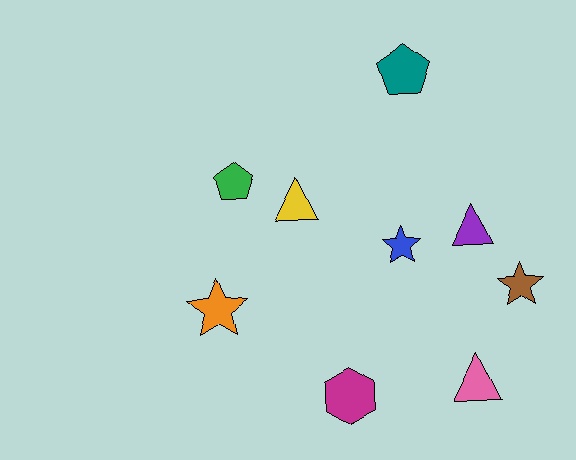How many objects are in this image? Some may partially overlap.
There are 9 objects.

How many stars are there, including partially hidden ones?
There are 3 stars.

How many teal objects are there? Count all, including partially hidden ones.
There is 1 teal object.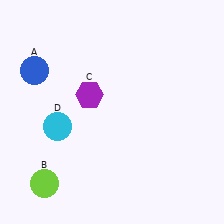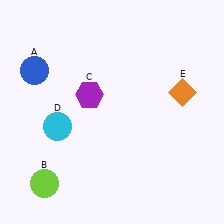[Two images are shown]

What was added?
An orange diamond (E) was added in Image 2.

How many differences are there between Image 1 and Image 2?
There is 1 difference between the two images.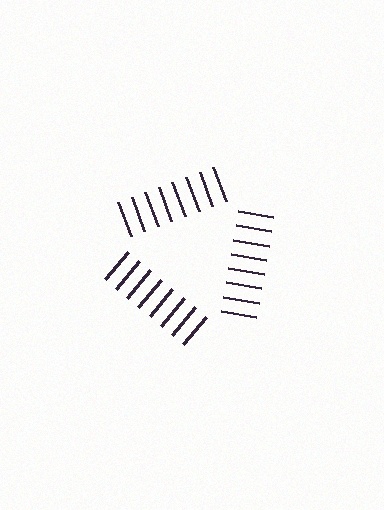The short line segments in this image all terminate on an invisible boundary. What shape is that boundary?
An illusory triangle — the line segments terminate on its edges but no continuous stroke is drawn.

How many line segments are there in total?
24 — 8 along each of the 3 edges.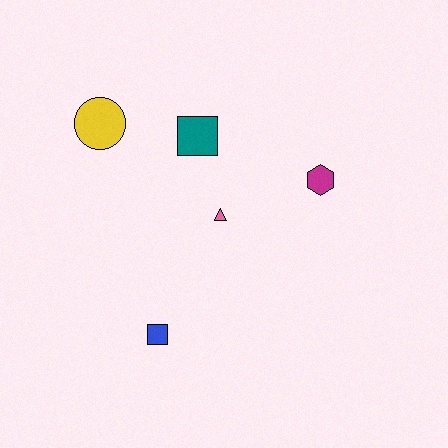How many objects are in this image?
There are 5 objects.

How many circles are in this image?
There is 1 circle.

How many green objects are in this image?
There are no green objects.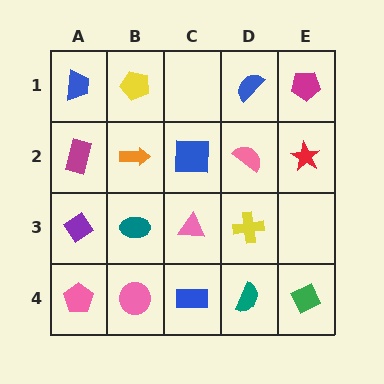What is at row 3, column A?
A purple diamond.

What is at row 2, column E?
A red star.